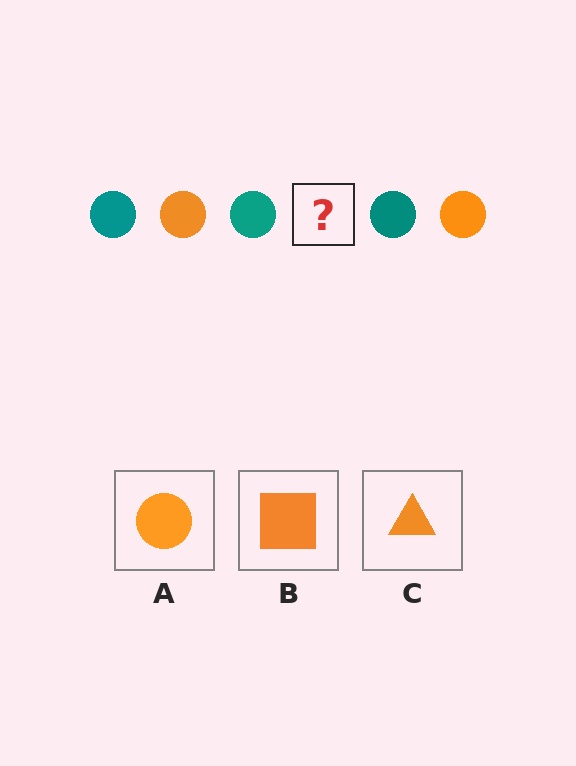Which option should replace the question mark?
Option A.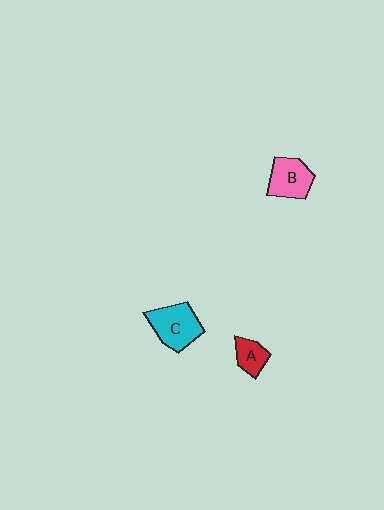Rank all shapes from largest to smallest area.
From largest to smallest: C (cyan), B (pink), A (red).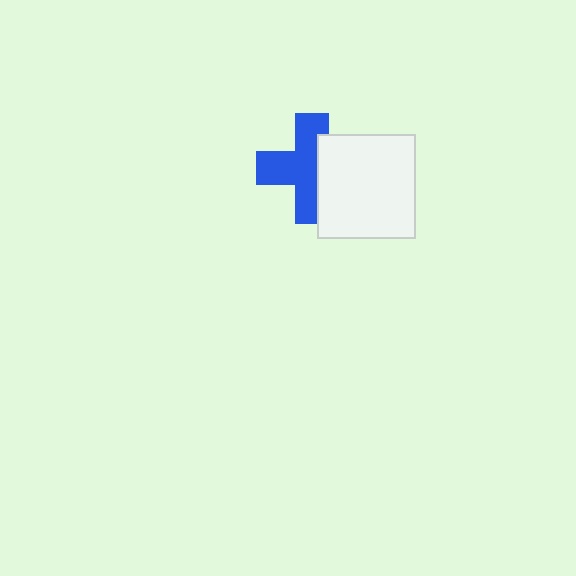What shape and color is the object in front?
The object in front is a white rectangle.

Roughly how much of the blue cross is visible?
About half of it is visible (roughly 63%).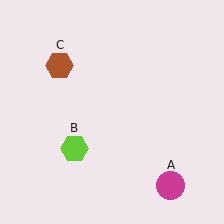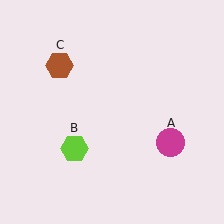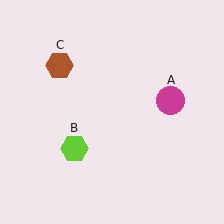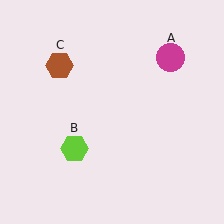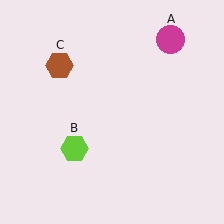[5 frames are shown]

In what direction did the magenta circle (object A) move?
The magenta circle (object A) moved up.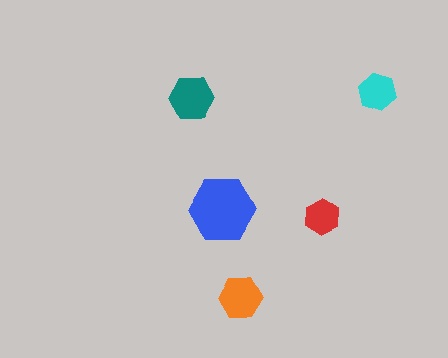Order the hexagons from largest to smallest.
the blue one, the teal one, the orange one, the cyan one, the red one.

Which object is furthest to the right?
The cyan hexagon is rightmost.